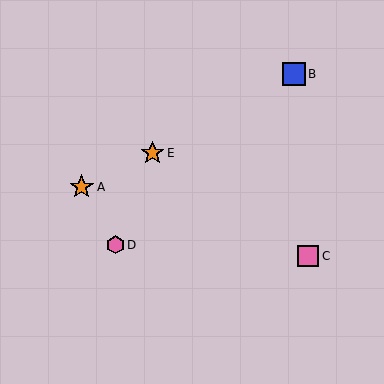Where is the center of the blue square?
The center of the blue square is at (294, 74).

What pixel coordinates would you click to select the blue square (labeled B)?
Click at (294, 74) to select the blue square B.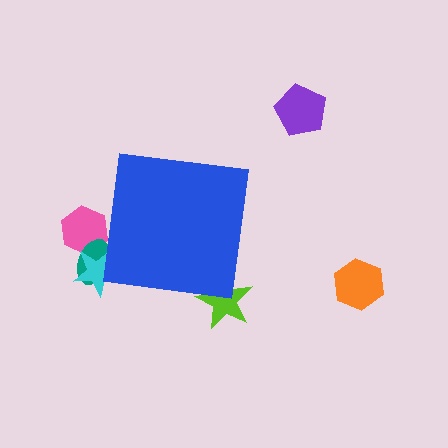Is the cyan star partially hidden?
Yes, the cyan star is partially hidden behind the blue square.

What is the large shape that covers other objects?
A blue square.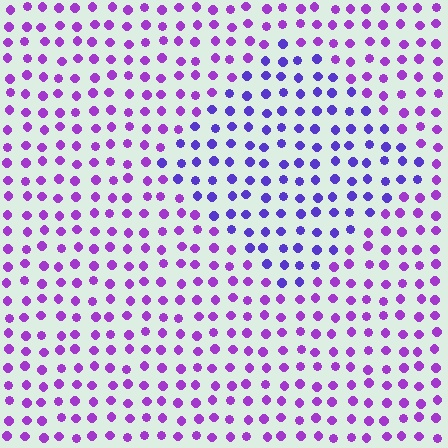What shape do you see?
I see a diamond.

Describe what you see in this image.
The image is filled with small purple elements in a uniform arrangement. A diamond-shaped region is visible where the elements are tinted to a slightly different hue, forming a subtle color boundary.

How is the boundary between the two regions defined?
The boundary is defined purely by a slight shift in hue (about 31 degrees). Spacing, size, and orientation are identical on both sides.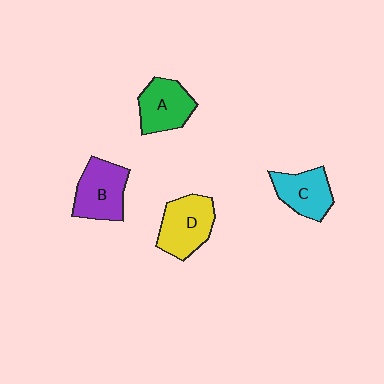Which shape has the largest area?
Shape D (yellow).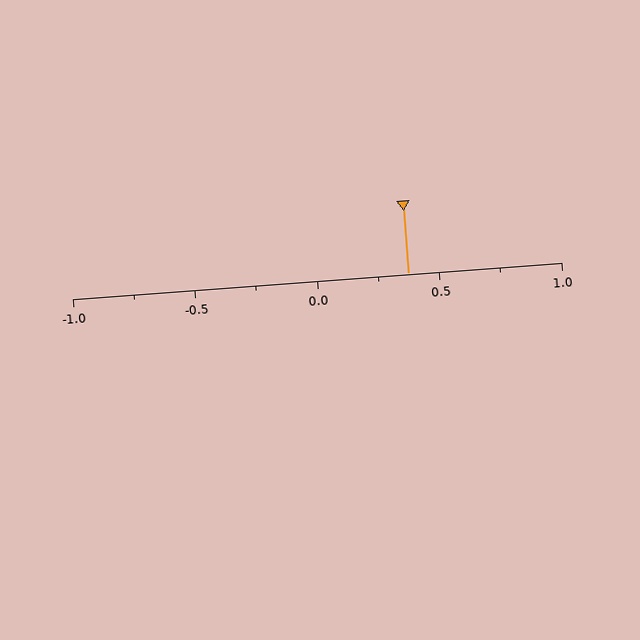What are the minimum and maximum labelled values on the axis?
The axis runs from -1.0 to 1.0.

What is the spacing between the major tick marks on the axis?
The major ticks are spaced 0.5 apart.